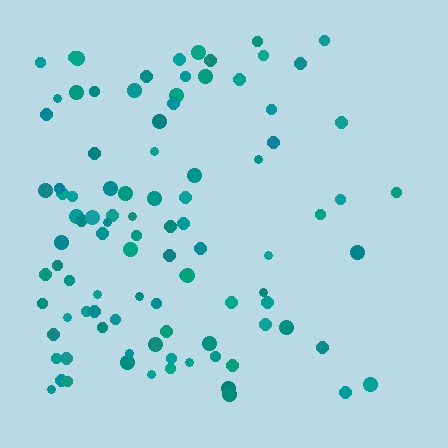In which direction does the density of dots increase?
From right to left, with the left side densest.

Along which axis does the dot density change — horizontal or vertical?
Horizontal.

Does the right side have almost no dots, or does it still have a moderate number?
Still a moderate number, just noticeably fewer than the left.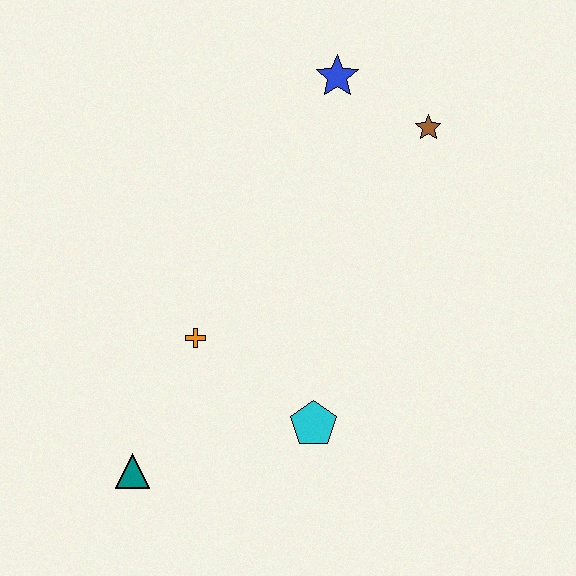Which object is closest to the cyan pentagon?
The orange cross is closest to the cyan pentagon.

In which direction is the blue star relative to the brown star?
The blue star is to the left of the brown star.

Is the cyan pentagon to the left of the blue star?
Yes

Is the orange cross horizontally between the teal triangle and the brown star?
Yes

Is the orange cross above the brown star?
No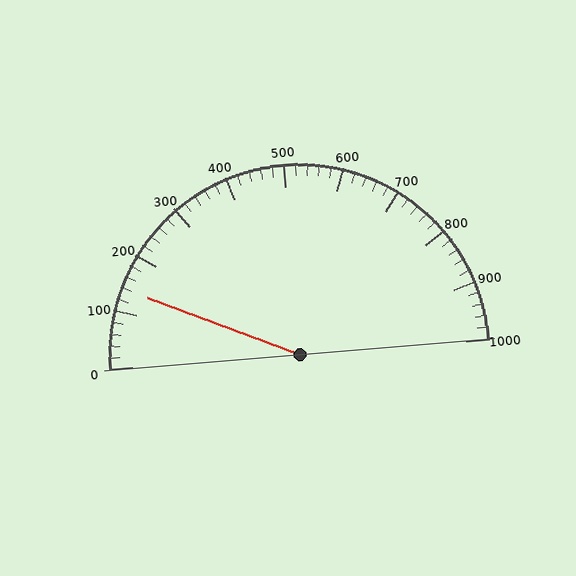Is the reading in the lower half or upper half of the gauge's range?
The reading is in the lower half of the range (0 to 1000).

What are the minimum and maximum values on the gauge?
The gauge ranges from 0 to 1000.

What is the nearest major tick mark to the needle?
The nearest major tick mark is 100.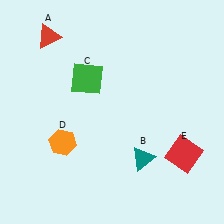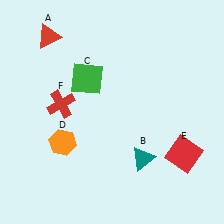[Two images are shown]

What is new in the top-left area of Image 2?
A red cross (F) was added in the top-left area of Image 2.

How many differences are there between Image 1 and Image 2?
There is 1 difference between the two images.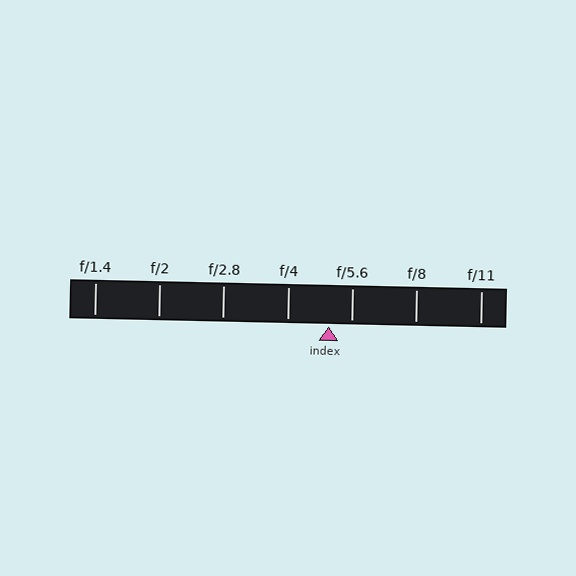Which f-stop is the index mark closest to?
The index mark is closest to f/5.6.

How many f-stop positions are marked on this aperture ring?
There are 7 f-stop positions marked.